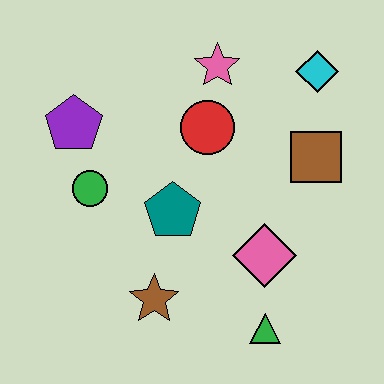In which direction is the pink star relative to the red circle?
The pink star is above the red circle.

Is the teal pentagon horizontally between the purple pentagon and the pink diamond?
Yes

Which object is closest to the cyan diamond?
The brown square is closest to the cyan diamond.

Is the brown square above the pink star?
No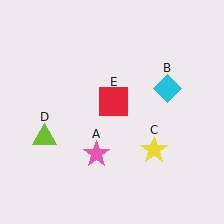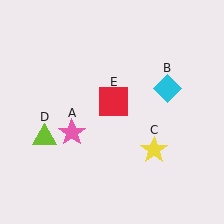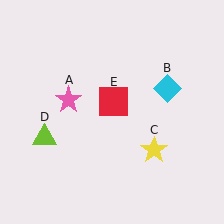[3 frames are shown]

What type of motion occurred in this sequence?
The pink star (object A) rotated clockwise around the center of the scene.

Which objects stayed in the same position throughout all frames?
Cyan diamond (object B) and yellow star (object C) and lime triangle (object D) and red square (object E) remained stationary.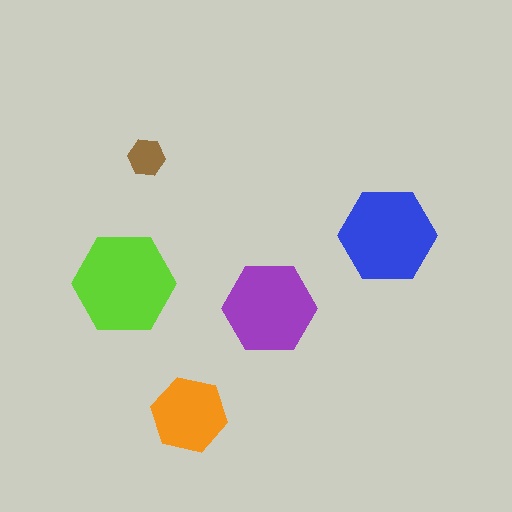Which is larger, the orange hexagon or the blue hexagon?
The blue one.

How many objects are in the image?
There are 5 objects in the image.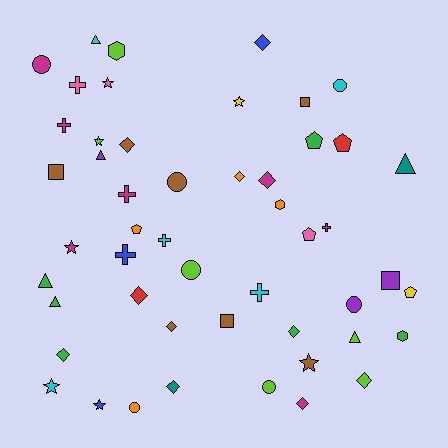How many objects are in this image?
There are 50 objects.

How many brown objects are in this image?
There are 7 brown objects.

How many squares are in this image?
There are 4 squares.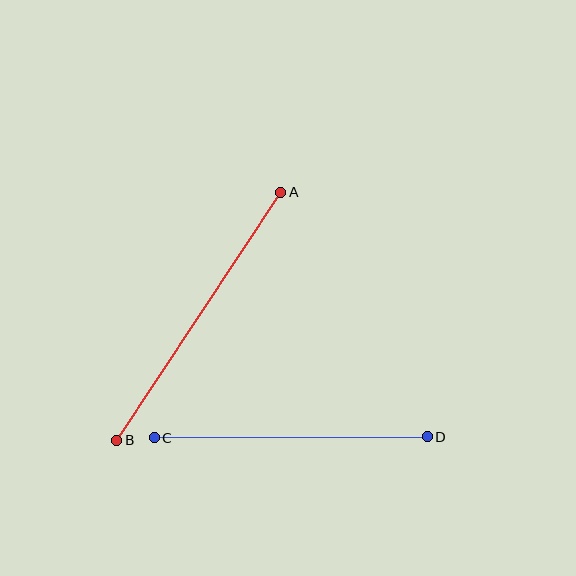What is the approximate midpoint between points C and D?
The midpoint is at approximately (291, 437) pixels.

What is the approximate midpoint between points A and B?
The midpoint is at approximately (199, 316) pixels.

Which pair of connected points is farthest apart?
Points A and B are farthest apart.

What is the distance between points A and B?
The distance is approximately 298 pixels.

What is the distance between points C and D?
The distance is approximately 273 pixels.